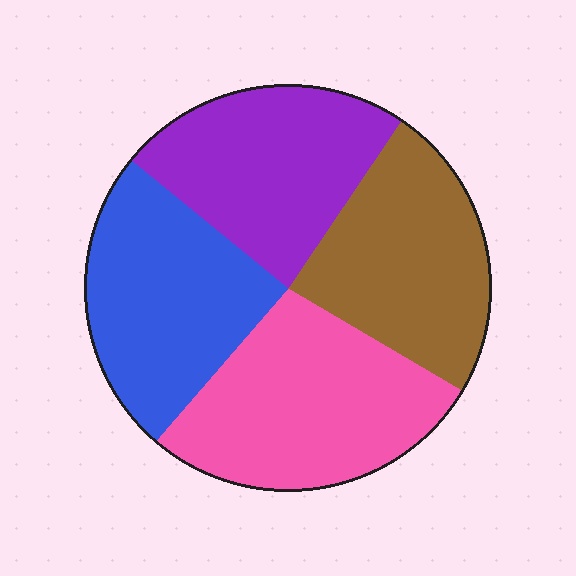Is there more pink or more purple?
Pink.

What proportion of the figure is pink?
Pink covers 28% of the figure.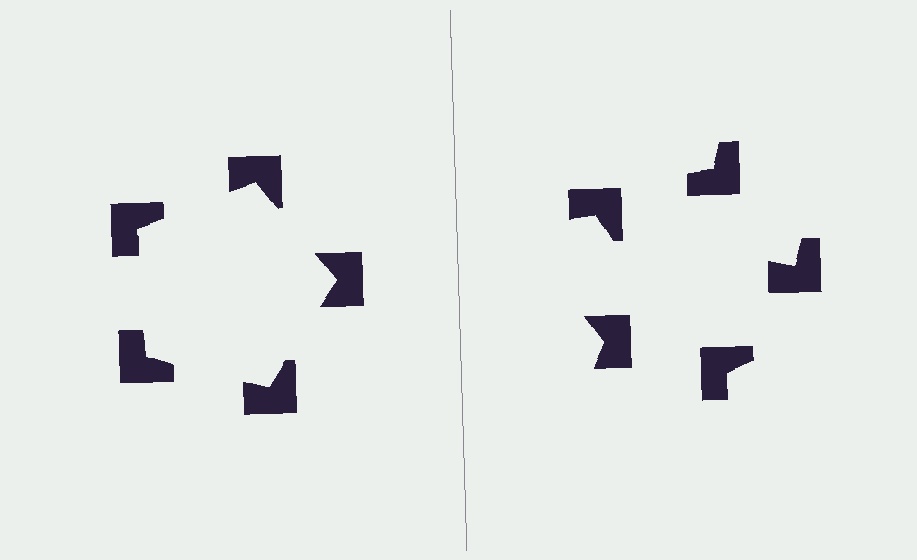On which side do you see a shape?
An illusory pentagon appears on the left side. On the right side the wedge cuts are rotated, so no coherent shape forms.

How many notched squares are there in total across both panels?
10 — 5 on each side.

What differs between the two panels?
The notched squares are positioned identically on both sides; only the wedge orientations differ. On the left they align to a pentagon; on the right they are misaligned.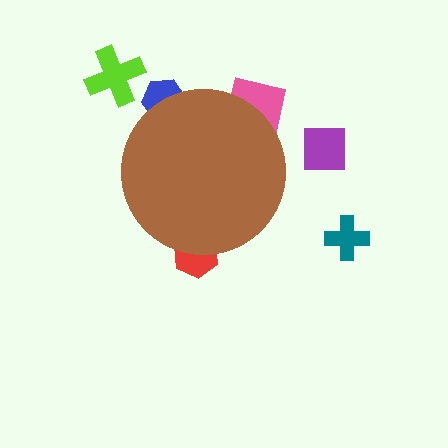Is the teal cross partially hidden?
No, the teal cross is fully visible.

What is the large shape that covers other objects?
A brown circle.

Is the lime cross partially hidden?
No, the lime cross is fully visible.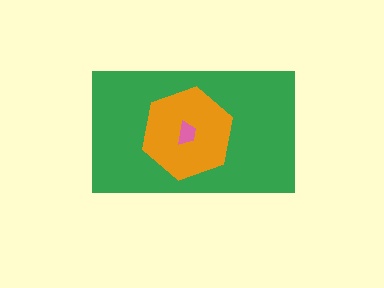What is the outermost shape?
The green rectangle.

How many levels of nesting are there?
3.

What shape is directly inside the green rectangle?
The orange hexagon.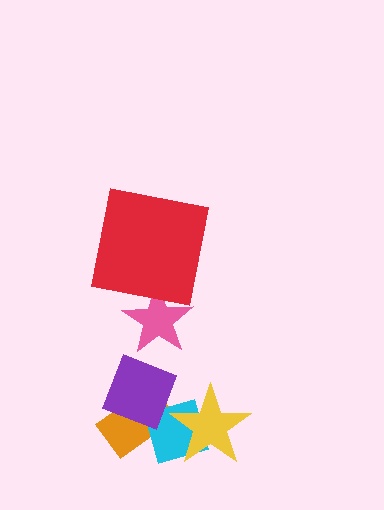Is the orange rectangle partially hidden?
Yes, it is partially covered by another shape.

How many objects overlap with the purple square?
2 objects overlap with the purple square.